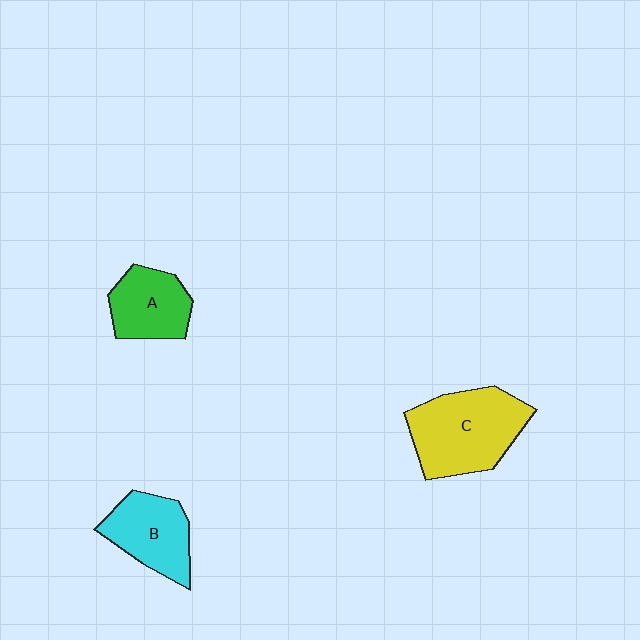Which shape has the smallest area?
Shape A (green).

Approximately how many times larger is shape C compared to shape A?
Approximately 1.6 times.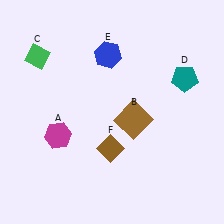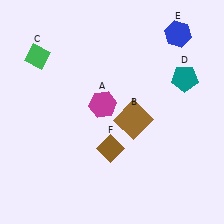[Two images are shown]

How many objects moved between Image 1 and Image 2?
2 objects moved between the two images.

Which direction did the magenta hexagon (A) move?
The magenta hexagon (A) moved right.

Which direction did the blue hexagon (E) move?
The blue hexagon (E) moved right.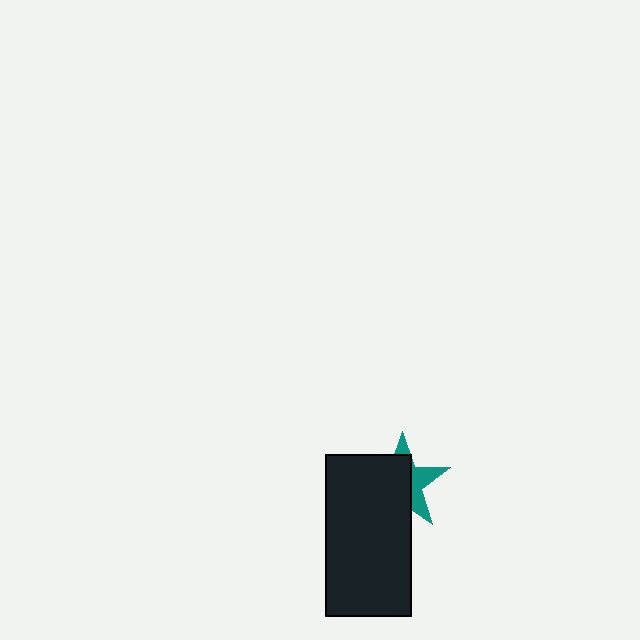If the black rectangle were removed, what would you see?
You would see the complete teal star.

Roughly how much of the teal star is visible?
A small part of it is visible (roughly 37%).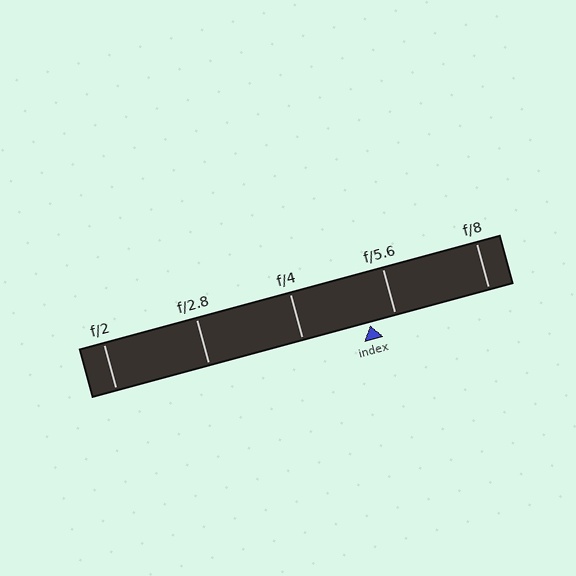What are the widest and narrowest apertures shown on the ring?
The widest aperture shown is f/2 and the narrowest is f/8.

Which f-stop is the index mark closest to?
The index mark is closest to f/5.6.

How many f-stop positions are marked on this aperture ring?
There are 5 f-stop positions marked.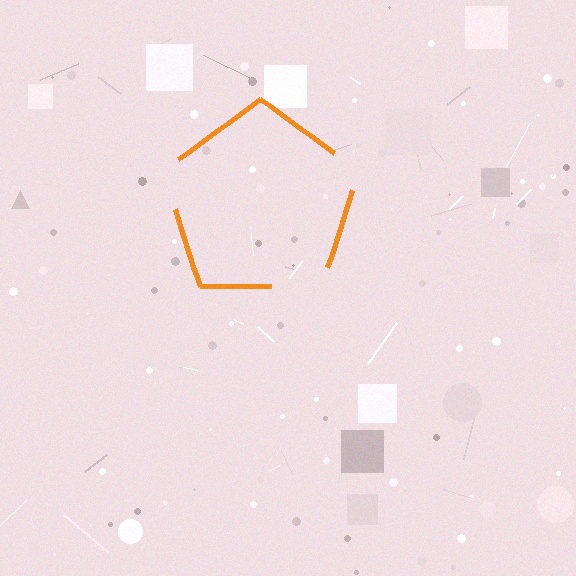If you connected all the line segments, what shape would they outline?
They would outline a pentagon.